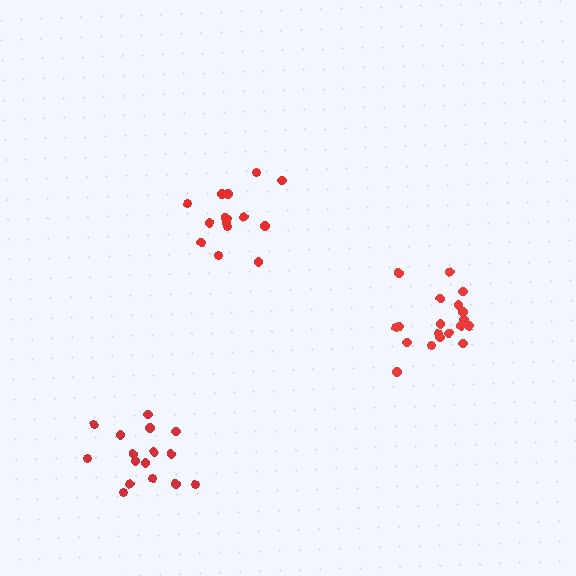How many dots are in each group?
Group 1: 16 dots, Group 2: 15 dots, Group 3: 20 dots (51 total).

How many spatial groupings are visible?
There are 3 spatial groupings.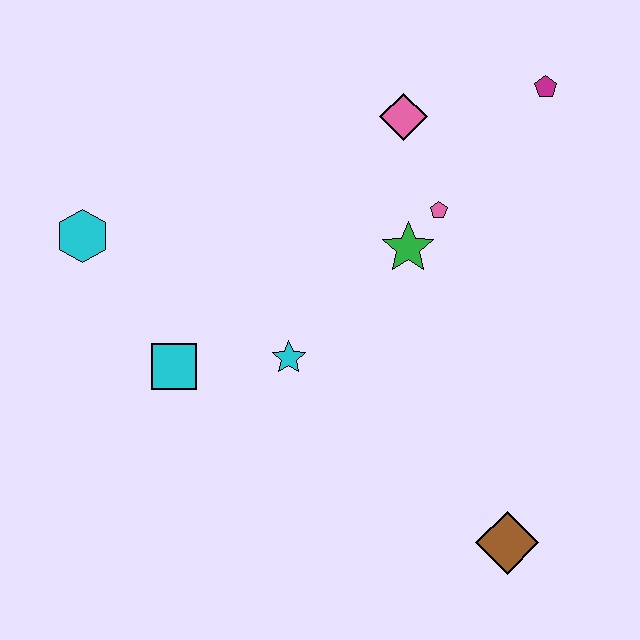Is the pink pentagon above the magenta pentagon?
No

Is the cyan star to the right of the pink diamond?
No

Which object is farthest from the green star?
The cyan hexagon is farthest from the green star.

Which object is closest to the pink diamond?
The pink pentagon is closest to the pink diamond.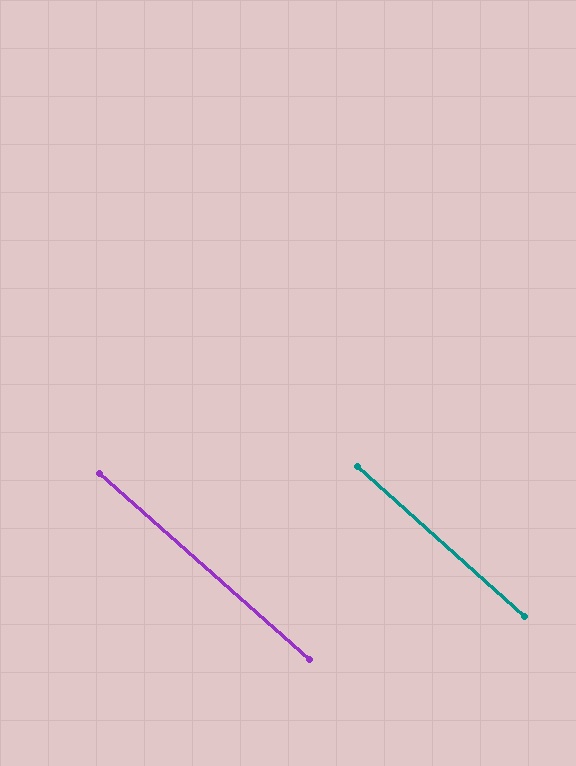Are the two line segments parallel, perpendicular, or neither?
Parallel — their directions differ by only 0.3°.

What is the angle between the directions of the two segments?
Approximately 0 degrees.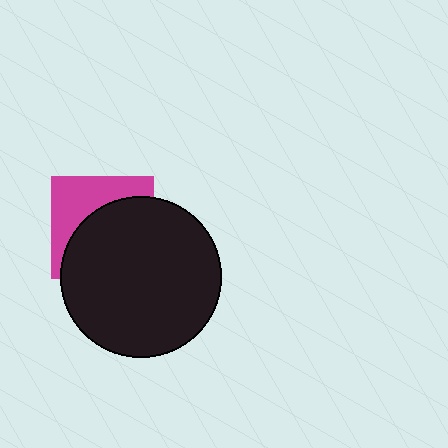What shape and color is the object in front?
The object in front is a black circle.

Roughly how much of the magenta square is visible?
A small part of it is visible (roughly 40%).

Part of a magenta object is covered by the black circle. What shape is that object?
It is a square.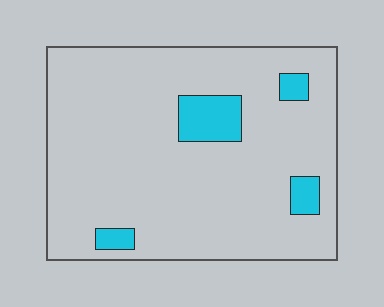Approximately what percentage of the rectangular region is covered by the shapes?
Approximately 10%.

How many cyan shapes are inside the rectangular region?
4.